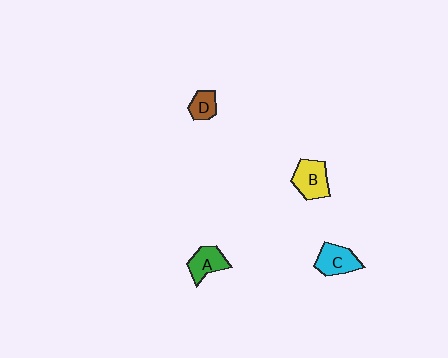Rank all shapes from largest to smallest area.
From largest to smallest: B (yellow), C (cyan), A (green), D (brown).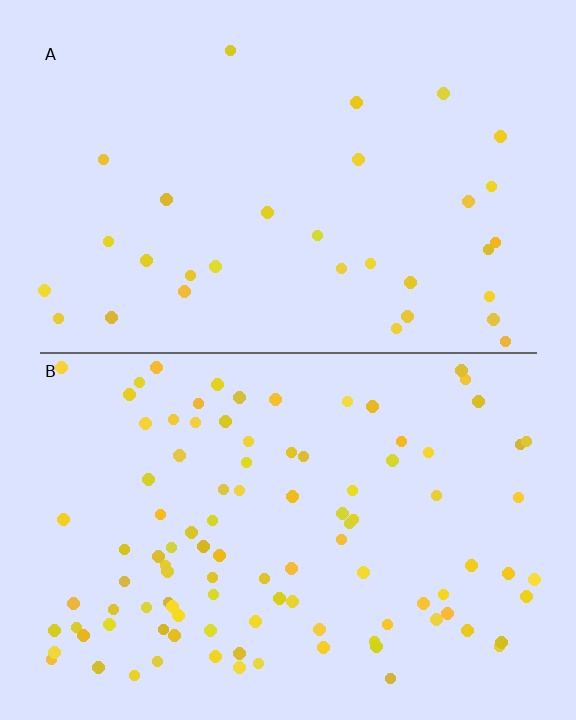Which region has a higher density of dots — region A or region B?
B (the bottom).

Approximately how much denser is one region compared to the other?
Approximately 3.2× — region B over region A.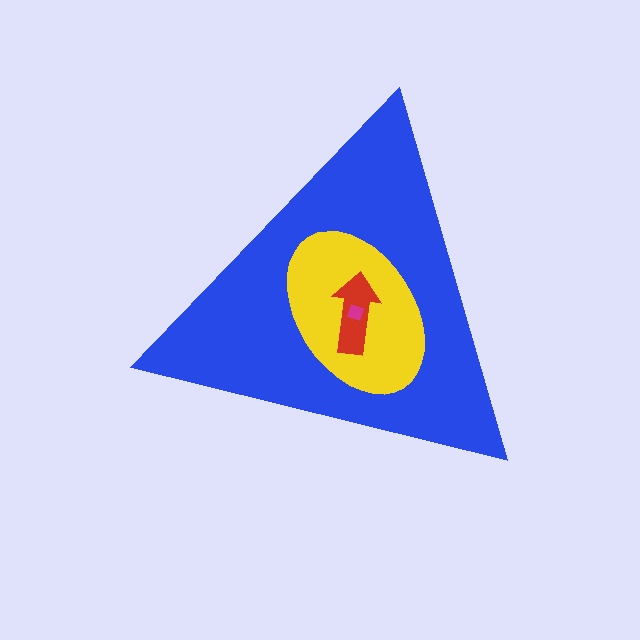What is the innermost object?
The magenta square.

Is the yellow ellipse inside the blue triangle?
Yes.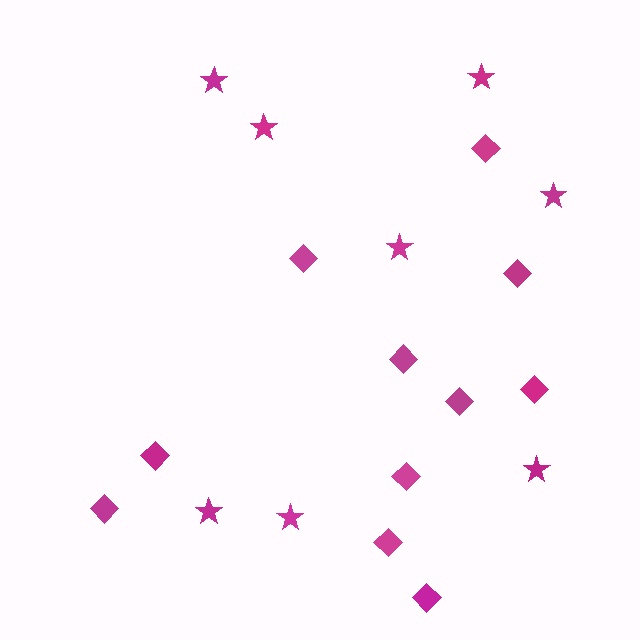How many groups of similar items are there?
There are 2 groups: one group of diamonds (11) and one group of stars (8).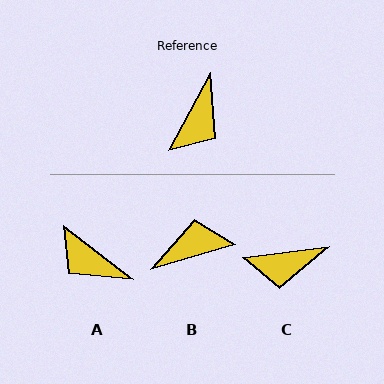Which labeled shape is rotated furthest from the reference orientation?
B, about 134 degrees away.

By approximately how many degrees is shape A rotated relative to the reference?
Approximately 100 degrees clockwise.